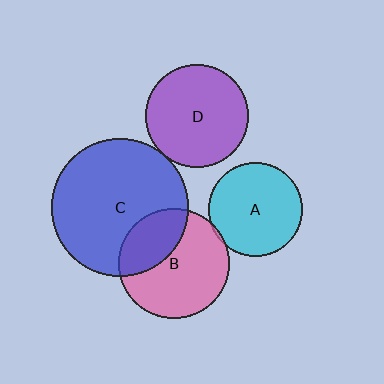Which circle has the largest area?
Circle C (blue).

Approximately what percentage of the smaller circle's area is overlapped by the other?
Approximately 30%.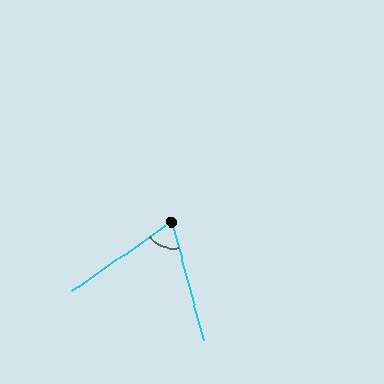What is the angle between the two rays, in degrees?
Approximately 70 degrees.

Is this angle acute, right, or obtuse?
It is acute.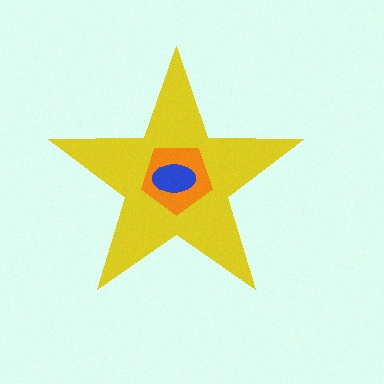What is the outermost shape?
The yellow star.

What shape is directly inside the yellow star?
The orange pentagon.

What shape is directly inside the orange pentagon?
The blue ellipse.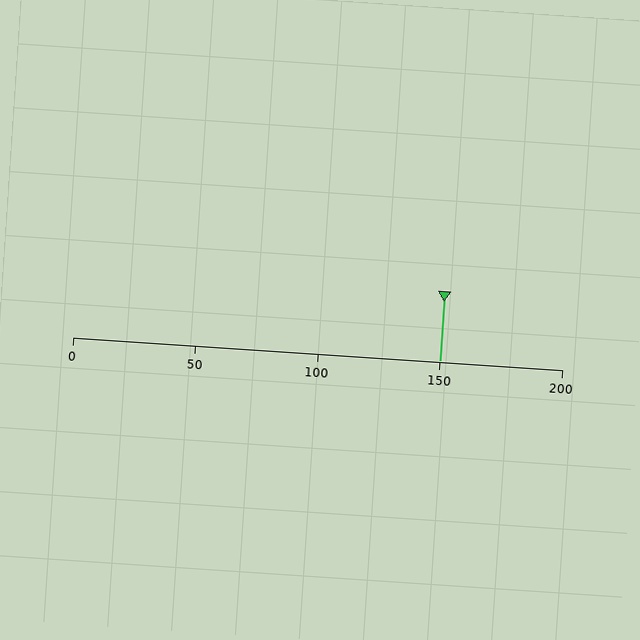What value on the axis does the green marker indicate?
The marker indicates approximately 150.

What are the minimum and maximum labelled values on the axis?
The axis runs from 0 to 200.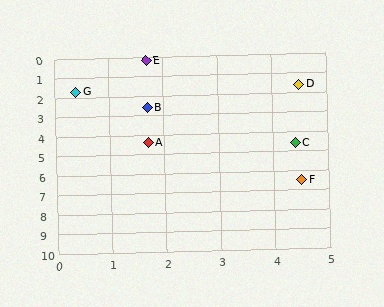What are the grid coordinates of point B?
Point B is at approximately (1.7, 2.6).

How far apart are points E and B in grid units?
Points E and B are about 2.4 grid units apart.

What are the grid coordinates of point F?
Point F is at approximately (4.5, 6.5).